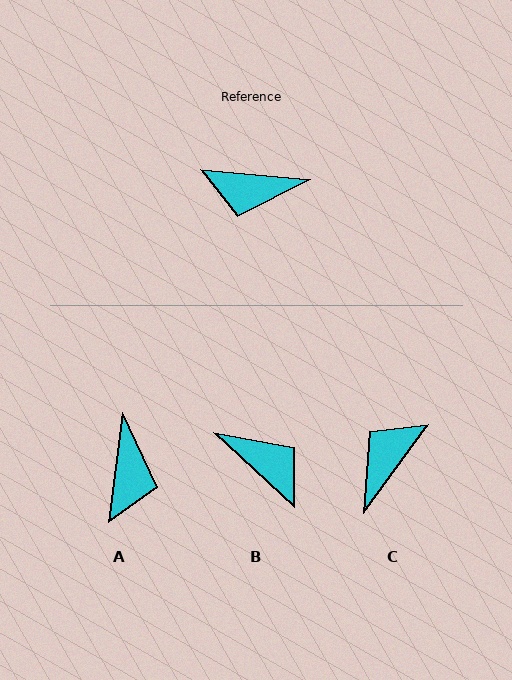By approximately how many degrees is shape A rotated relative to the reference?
Approximately 88 degrees counter-clockwise.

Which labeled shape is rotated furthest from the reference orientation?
B, about 142 degrees away.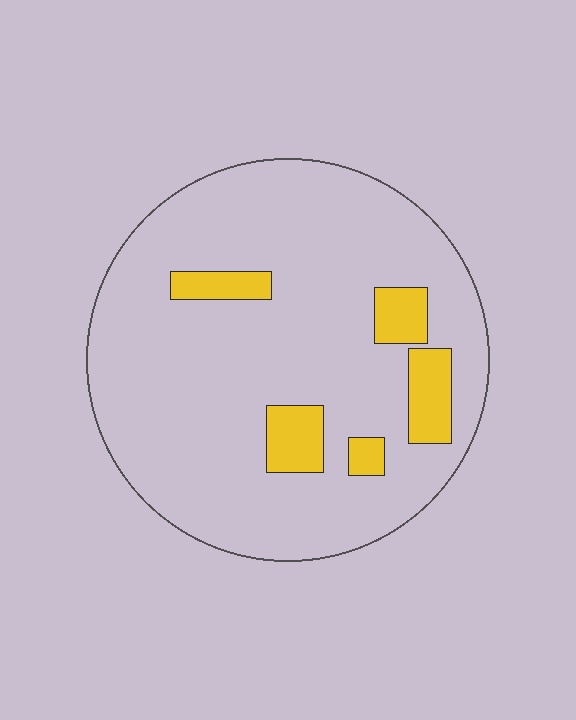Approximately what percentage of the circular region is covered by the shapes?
Approximately 10%.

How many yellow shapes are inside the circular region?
5.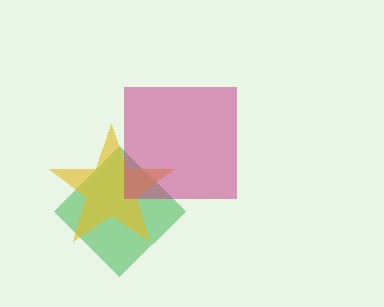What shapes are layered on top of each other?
The layered shapes are: a green diamond, a yellow star, a magenta square.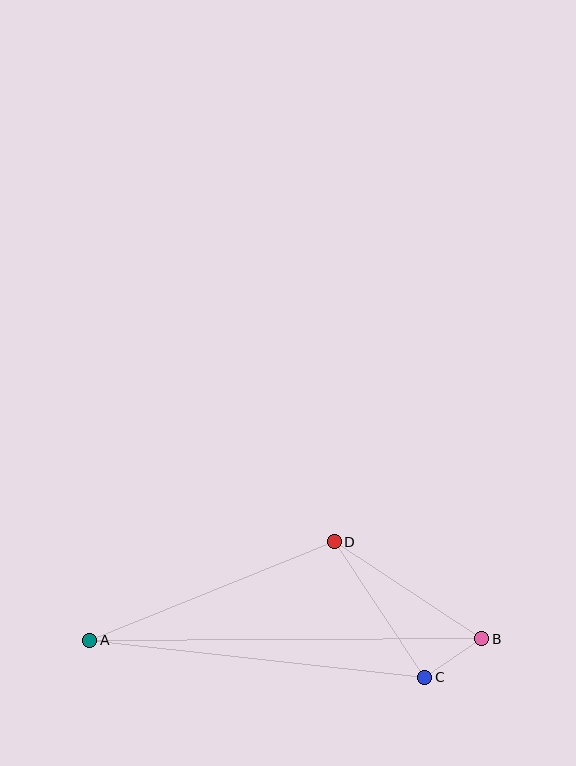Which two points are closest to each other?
Points B and C are closest to each other.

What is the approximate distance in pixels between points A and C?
The distance between A and C is approximately 337 pixels.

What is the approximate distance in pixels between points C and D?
The distance between C and D is approximately 163 pixels.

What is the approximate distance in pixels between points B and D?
The distance between B and D is approximately 177 pixels.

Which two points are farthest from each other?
Points A and B are farthest from each other.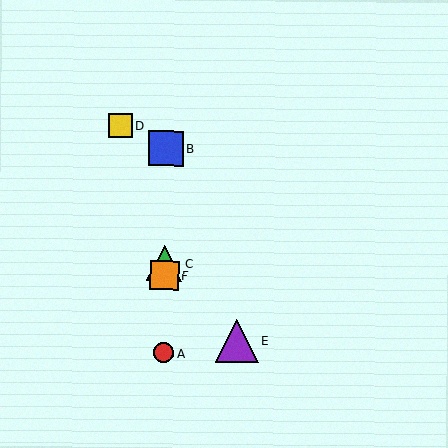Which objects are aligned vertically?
Objects A, B, C, F are aligned vertically.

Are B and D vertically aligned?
No, B is at x≈166 and D is at x≈120.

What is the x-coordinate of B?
Object B is at x≈166.